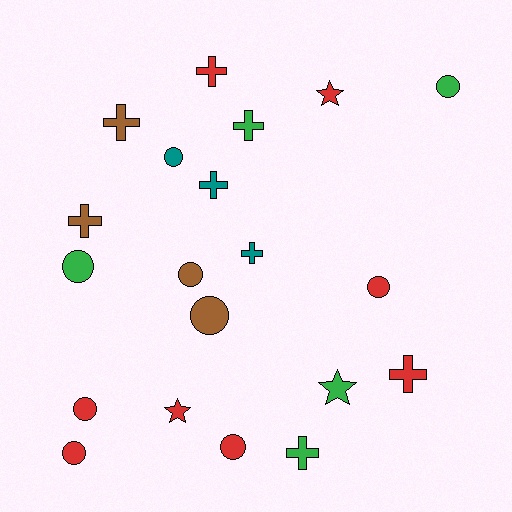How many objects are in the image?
There are 20 objects.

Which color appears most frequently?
Red, with 8 objects.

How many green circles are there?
There are 2 green circles.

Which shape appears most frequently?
Circle, with 9 objects.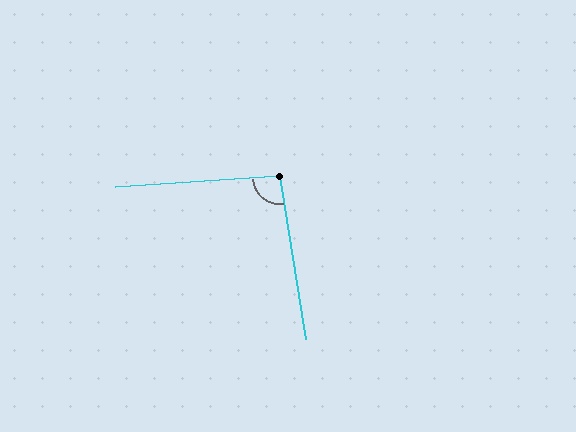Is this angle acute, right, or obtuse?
It is obtuse.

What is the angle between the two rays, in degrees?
Approximately 96 degrees.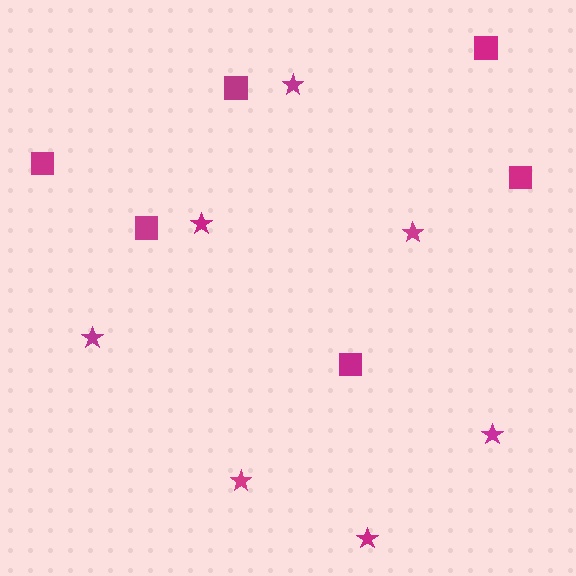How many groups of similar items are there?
There are 2 groups: one group of stars (7) and one group of squares (6).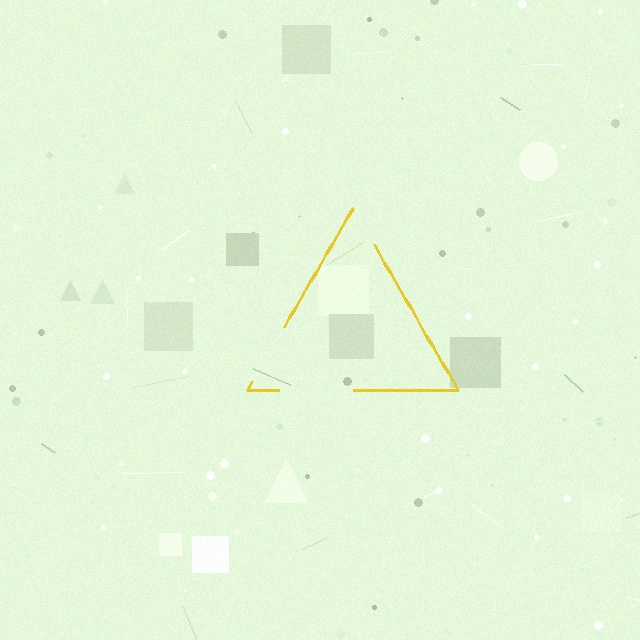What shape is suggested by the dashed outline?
The dashed outline suggests a triangle.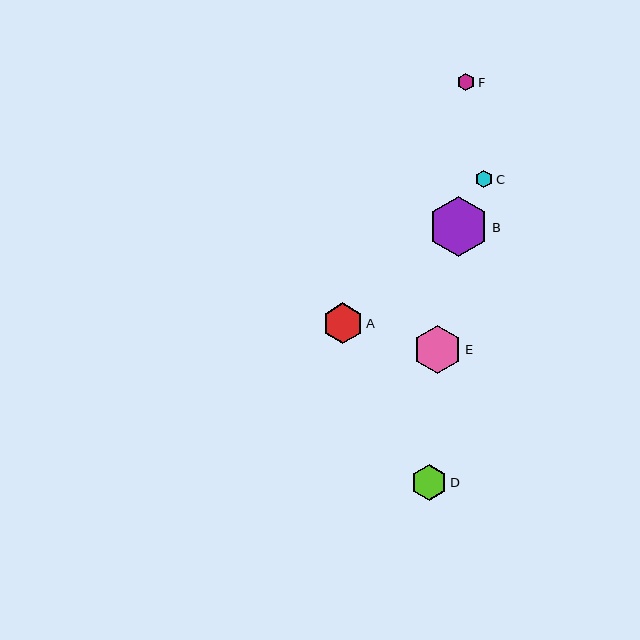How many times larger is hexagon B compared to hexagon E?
Hexagon B is approximately 1.2 times the size of hexagon E.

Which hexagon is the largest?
Hexagon B is the largest with a size of approximately 60 pixels.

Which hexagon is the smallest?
Hexagon C is the smallest with a size of approximately 17 pixels.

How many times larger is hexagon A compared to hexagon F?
Hexagon A is approximately 2.3 times the size of hexagon F.